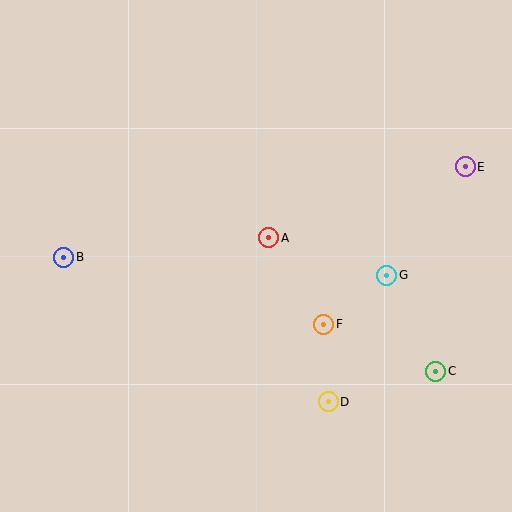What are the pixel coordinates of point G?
Point G is at (387, 275).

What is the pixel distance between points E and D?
The distance between E and D is 272 pixels.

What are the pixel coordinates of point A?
Point A is at (269, 238).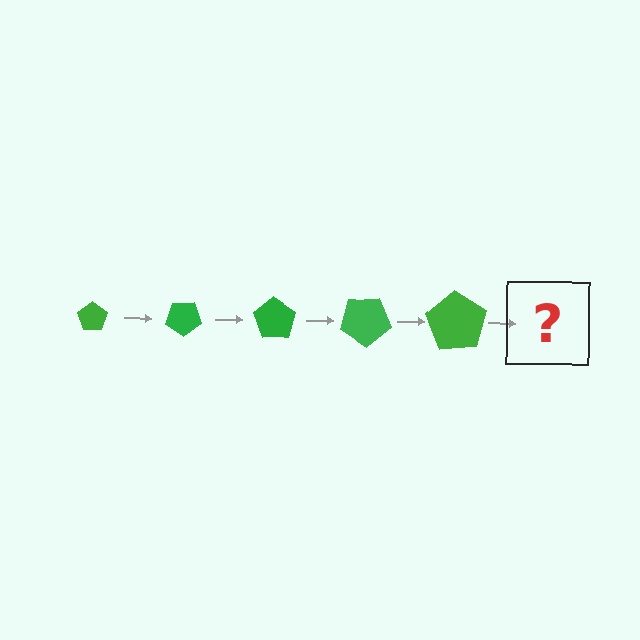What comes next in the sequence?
The next element should be a pentagon, larger than the previous one and rotated 175 degrees from the start.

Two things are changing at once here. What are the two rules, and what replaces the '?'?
The two rules are that the pentagon grows larger each step and it rotates 35 degrees each step. The '?' should be a pentagon, larger than the previous one and rotated 175 degrees from the start.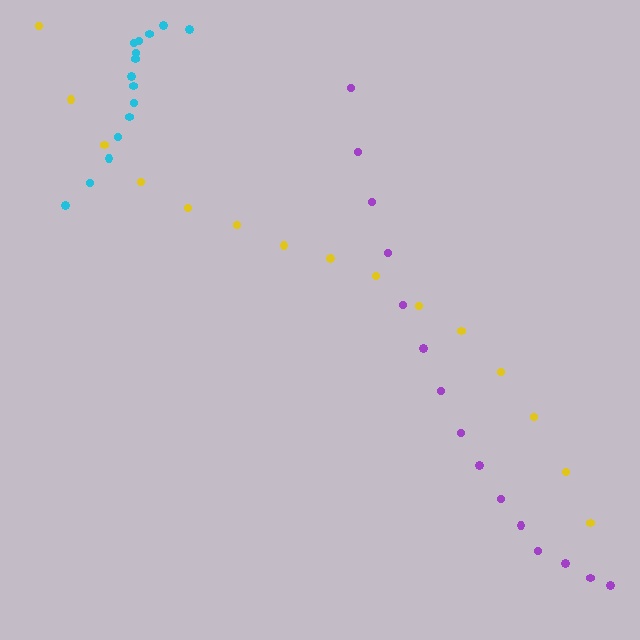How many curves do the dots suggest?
There are 3 distinct paths.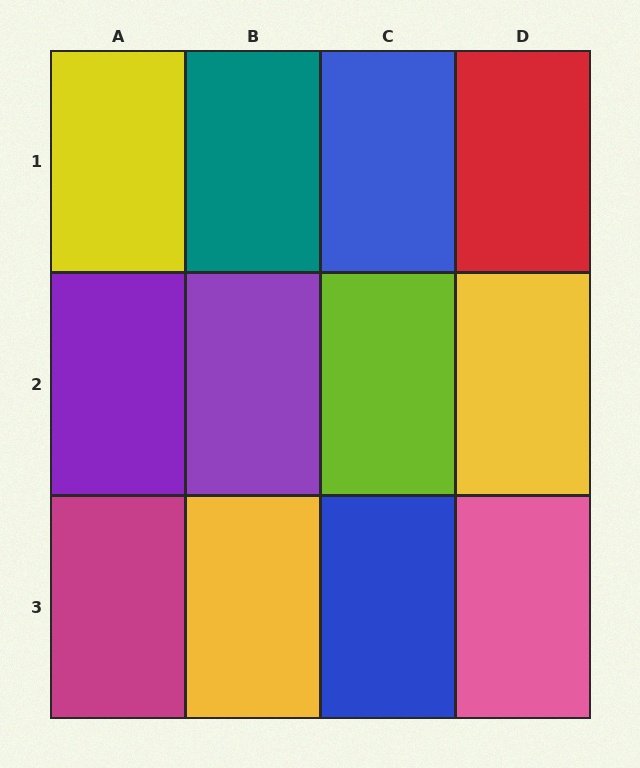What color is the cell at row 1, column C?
Blue.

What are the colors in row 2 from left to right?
Purple, purple, lime, yellow.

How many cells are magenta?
1 cell is magenta.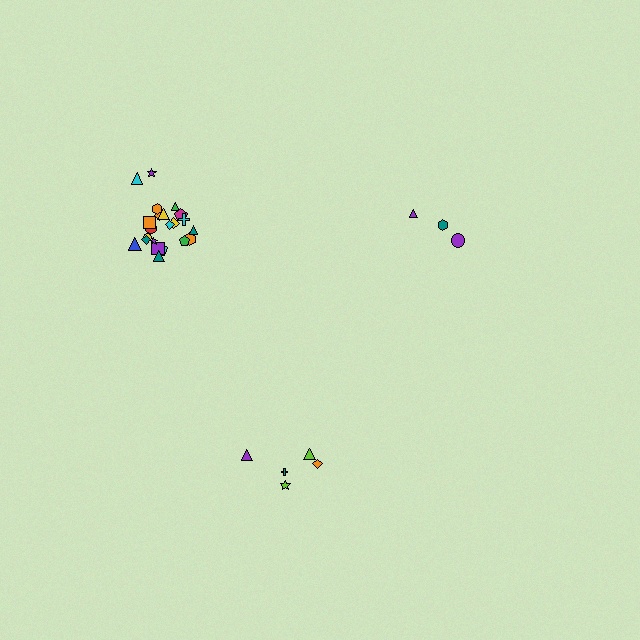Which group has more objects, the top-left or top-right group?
The top-left group.